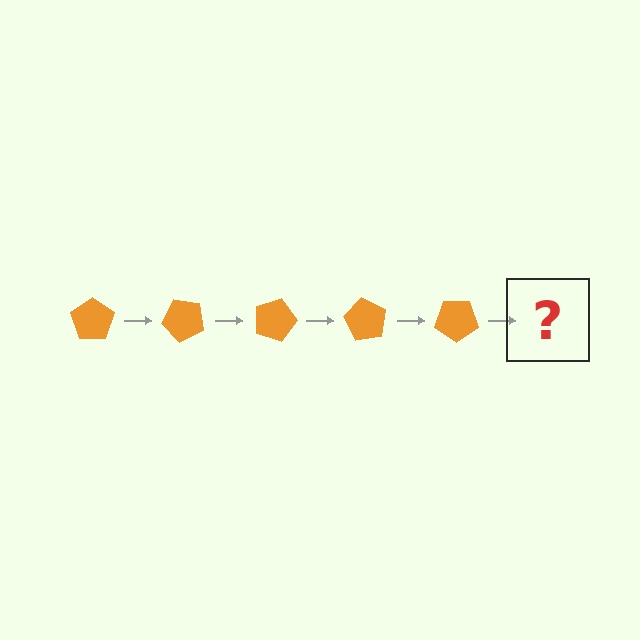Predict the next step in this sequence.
The next step is an orange pentagon rotated 225 degrees.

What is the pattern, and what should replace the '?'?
The pattern is that the pentagon rotates 45 degrees each step. The '?' should be an orange pentagon rotated 225 degrees.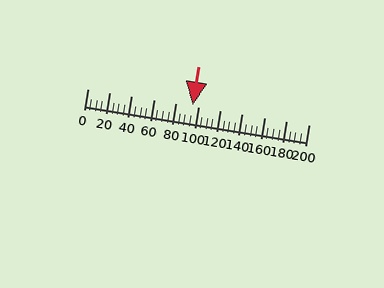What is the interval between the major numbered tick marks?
The major tick marks are spaced 20 units apart.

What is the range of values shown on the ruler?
The ruler shows values from 0 to 200.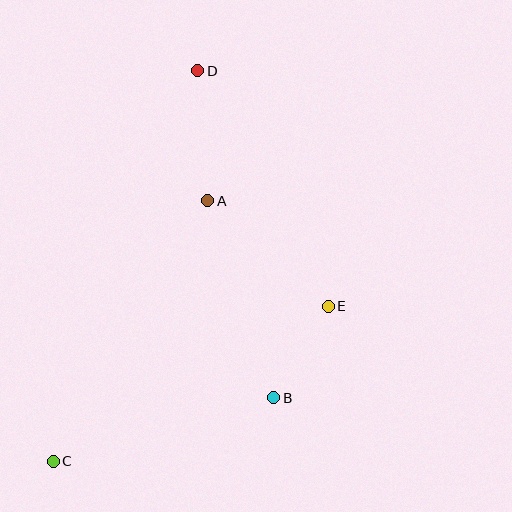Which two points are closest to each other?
Points B and E are closest to each other.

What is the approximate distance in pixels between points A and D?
The distance between A and D is approximately 131 pixels.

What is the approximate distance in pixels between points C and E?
The distance between C and E is approximately 316 pixels.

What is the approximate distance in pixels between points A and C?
The distance between A and C is approximately 303 pixels.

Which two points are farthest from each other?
Points C and D are farthest from each other.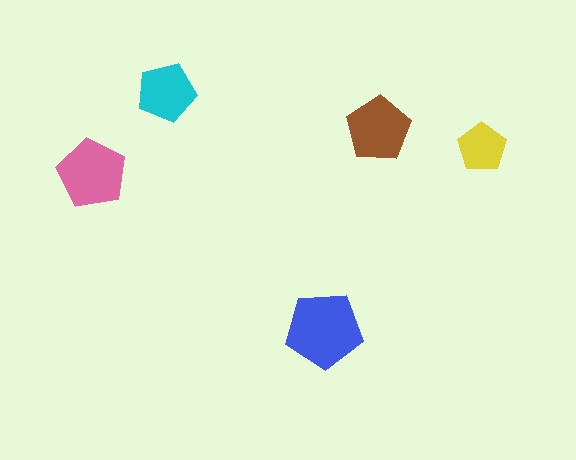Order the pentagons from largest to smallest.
the blue one, the pink one, the brown one, the cyan one, the yellow one.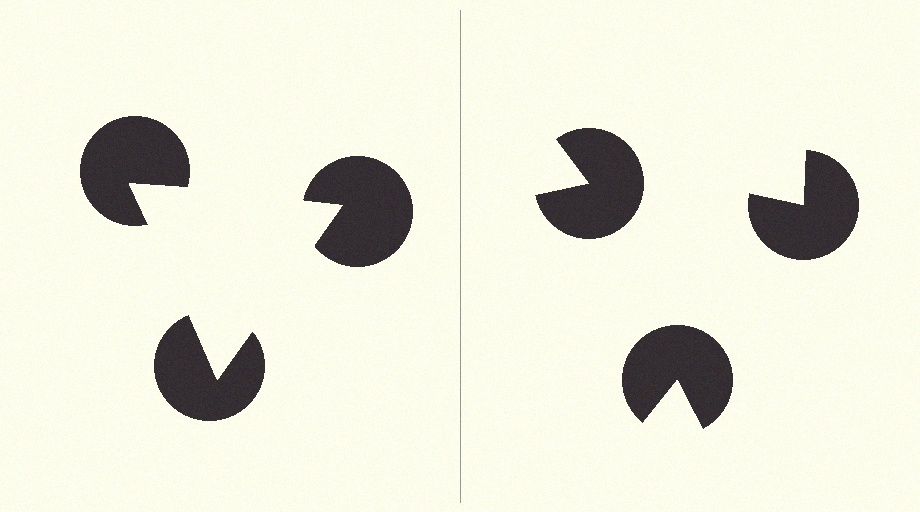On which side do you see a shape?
An illusory triangle appears on the left side. On the right side the wedge cuts are rotated, so no coherent shape forms.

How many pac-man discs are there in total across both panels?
6 — 3 on each side.